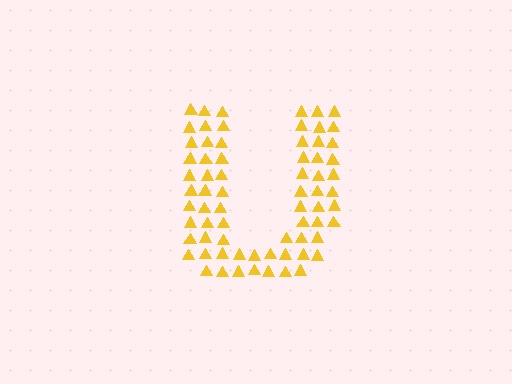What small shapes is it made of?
It is made of small triangles.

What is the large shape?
The large shape is the letter U.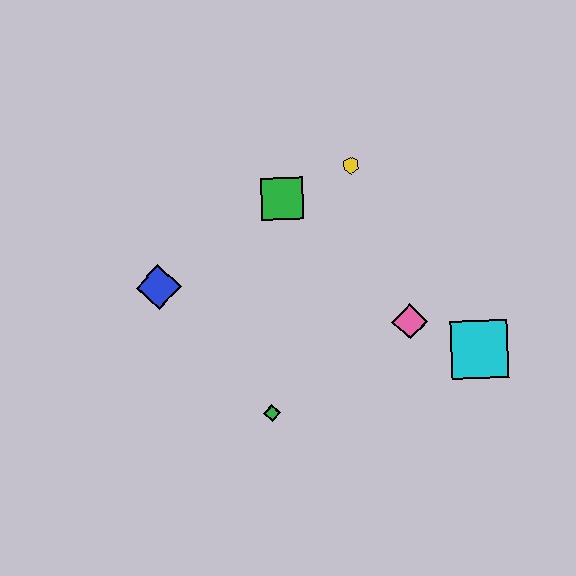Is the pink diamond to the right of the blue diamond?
Yes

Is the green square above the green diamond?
Yes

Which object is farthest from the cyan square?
The blue diamond is farthest from the cyan square.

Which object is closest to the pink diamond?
The cyan square is closest to the pink diamond.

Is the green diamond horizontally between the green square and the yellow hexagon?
No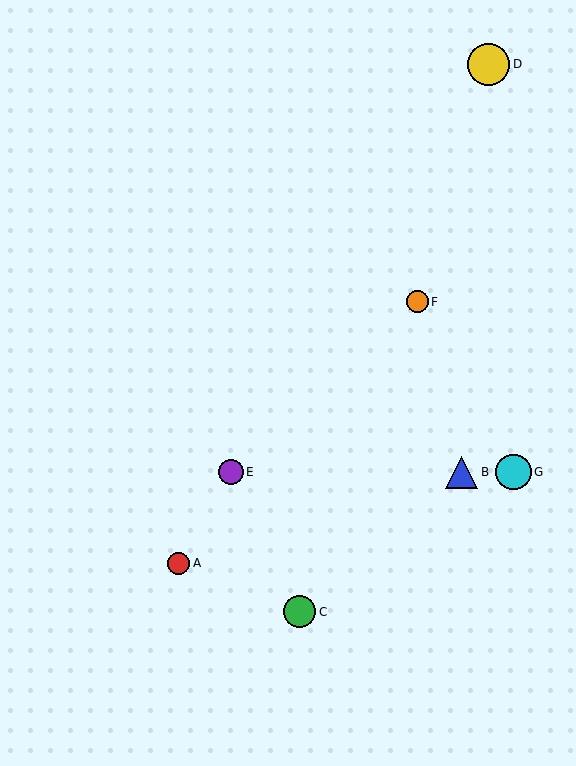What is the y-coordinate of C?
Object C is at y≈612.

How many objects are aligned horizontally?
3 objects (B, E, G) are aligned horizontally.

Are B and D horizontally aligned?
No, B is at y≈472 and D is at y≈64.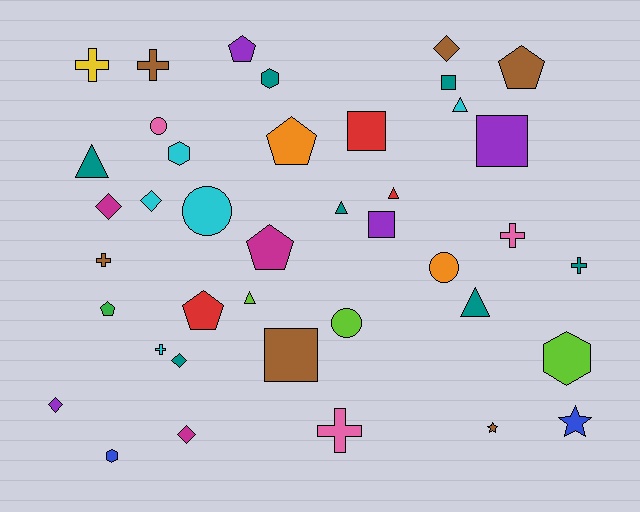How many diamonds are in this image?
There are 6 diamonds.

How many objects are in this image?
There are 40 objects.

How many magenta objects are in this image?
There are 3 magenta objects.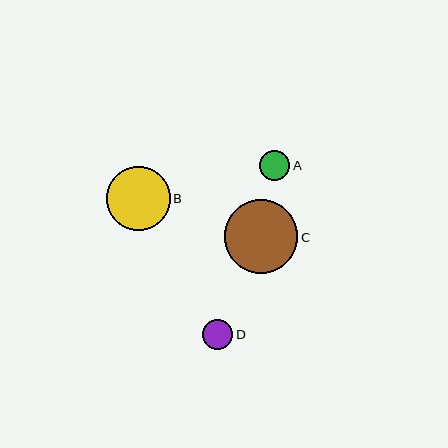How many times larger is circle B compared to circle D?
Circle B is approximately 2.1 times the size of circle D.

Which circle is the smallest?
Circle A is the smallest with a size of approximately 30 pixels.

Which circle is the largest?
Circle C is the largest with a size of approximately 73 pixels.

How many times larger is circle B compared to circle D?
Circle B is approximately 2.1 times the size of circle D.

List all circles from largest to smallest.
From largest to smallest: C, B, D, A.